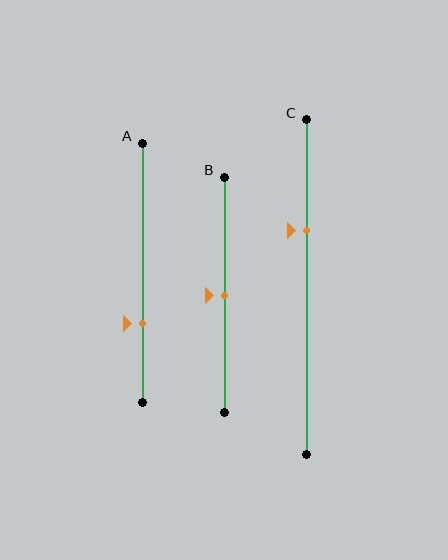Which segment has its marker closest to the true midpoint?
Segment B has its marker closest to the true midpoint.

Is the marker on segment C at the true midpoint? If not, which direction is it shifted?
No, the marker on segment C is shifted upward by about 17% of the segment length.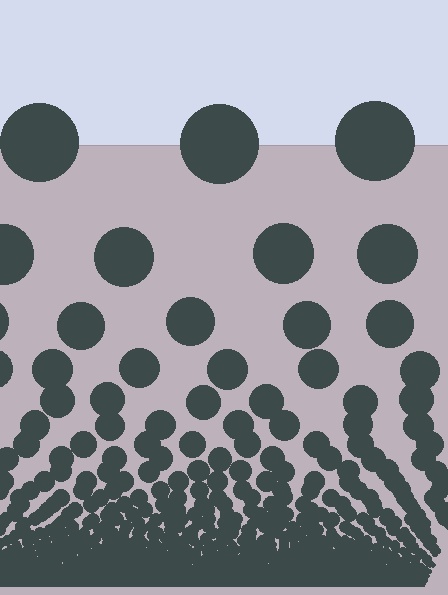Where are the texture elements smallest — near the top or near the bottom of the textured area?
Near the bottom.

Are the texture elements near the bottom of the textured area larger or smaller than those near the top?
Smaller. The gradient is inverted — elements near the bottom are smaller and denser.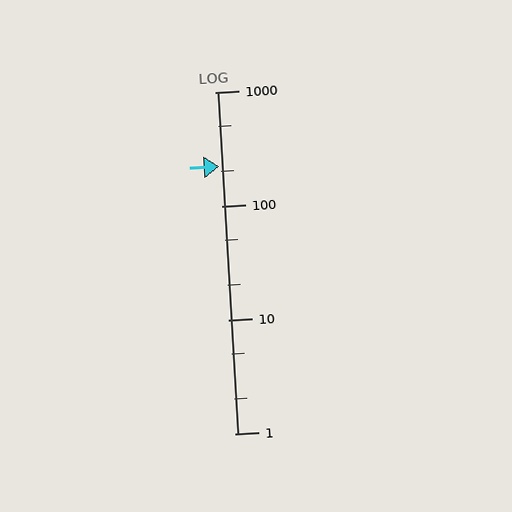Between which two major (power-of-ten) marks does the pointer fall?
The pointer is between 100 and 1000.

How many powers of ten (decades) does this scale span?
The scale spans 3 decades, from 1 to 1000.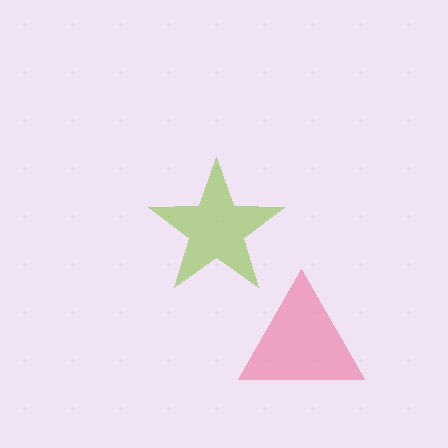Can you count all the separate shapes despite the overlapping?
Yes, there are 2 separate shapes.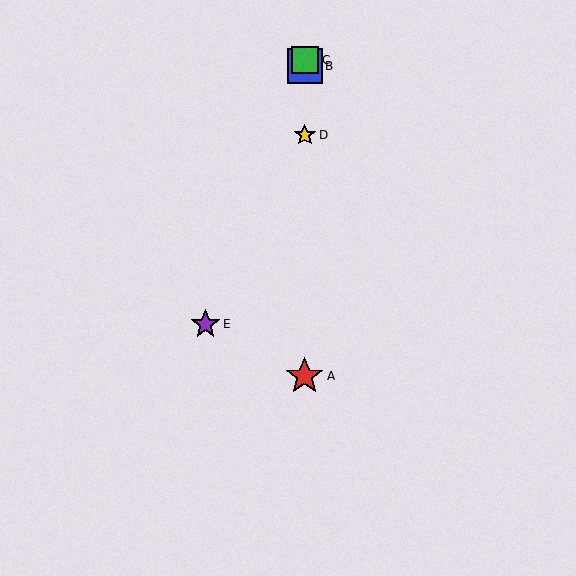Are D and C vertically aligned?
Yes, both are at x≈305.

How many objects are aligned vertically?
4 objects (A, B, C, D) are aligned vertically.